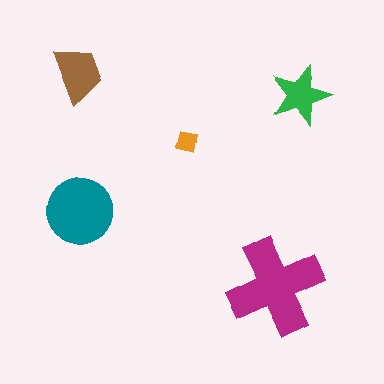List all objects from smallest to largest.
The orange square, the green star, the brown trapezoid, the teal circle, the magenta cross.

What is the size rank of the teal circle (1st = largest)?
2nd.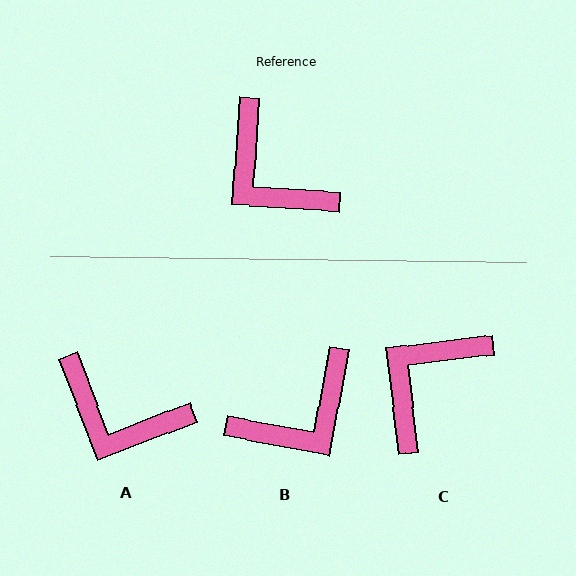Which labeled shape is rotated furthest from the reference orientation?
B, about 83 degrees away.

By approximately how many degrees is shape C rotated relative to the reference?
Approximately 79 degrees clockwise.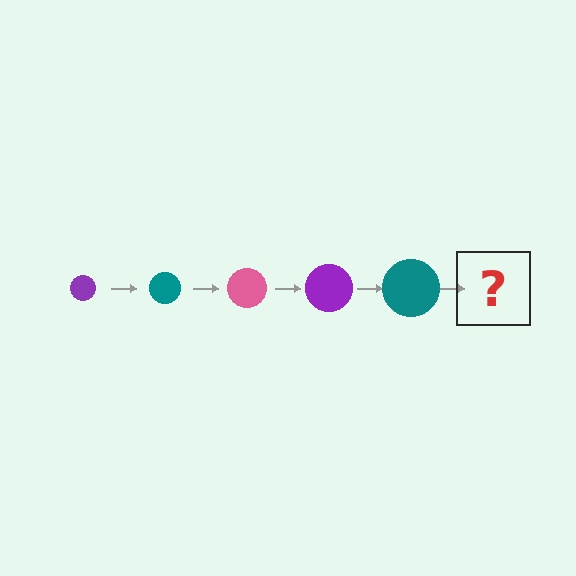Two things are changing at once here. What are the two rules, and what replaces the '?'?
The two rules are that the circle grows larger each step and the color cycles through purple, teal, and pink. The '?' should be a pink circle, larger than the previous one.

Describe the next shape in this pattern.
It should be a pink circle, larger than the previous one.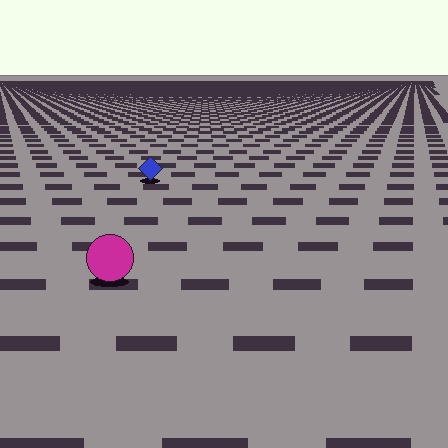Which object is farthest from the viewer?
The blue diamond is farthest from the viewer. It appears smaller and the ground texture around it is denser.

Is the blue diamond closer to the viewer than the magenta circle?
No. The magenta circle is closer — you can tell from the texture gradient: the ground texture is coarser near it.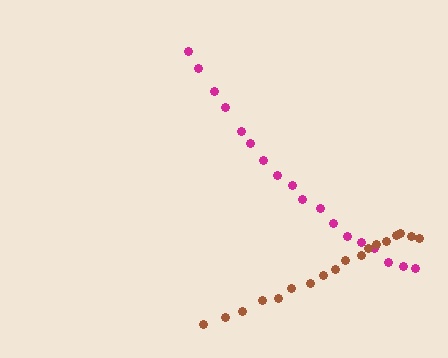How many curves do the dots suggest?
There are 2 distinct paths.